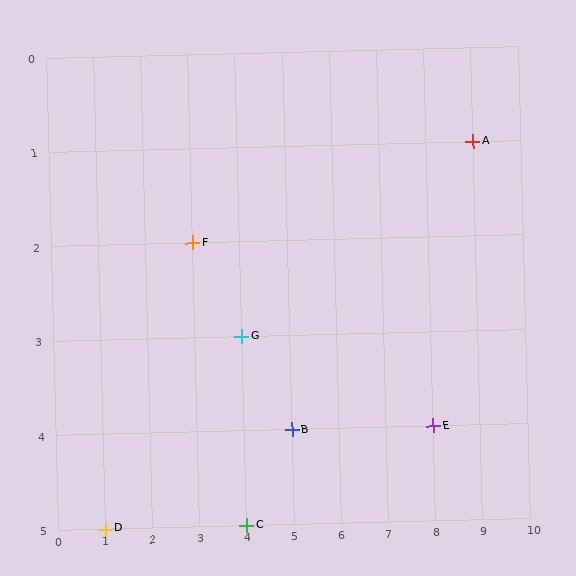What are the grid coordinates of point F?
Point F is at grid coordinates (3, 2).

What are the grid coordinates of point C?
Point C is at grid coordinates (4, 5).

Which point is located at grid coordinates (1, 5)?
Point D is at (1, 5).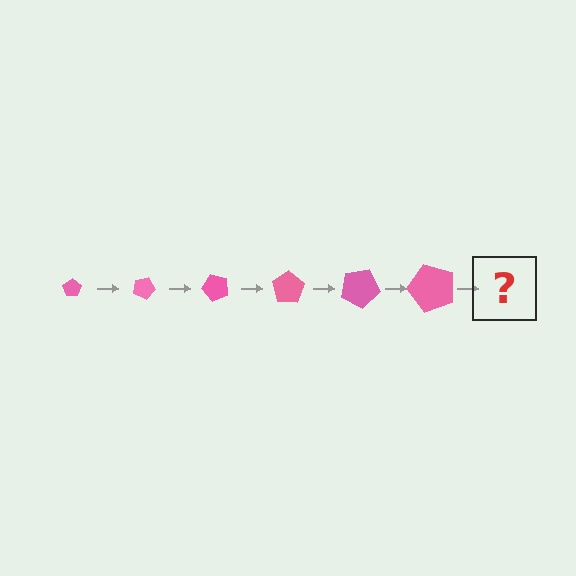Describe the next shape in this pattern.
It should be a pentagon, larger than the previous one and rotated 150 degrees from the start.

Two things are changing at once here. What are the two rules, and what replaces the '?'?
The two rules are that the pentagon grows larger each step and it rotates 25 degrees each step. The '?' should be a pentagon, larger than the previous one and rotated 150 degrees from the start.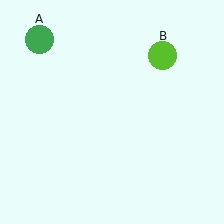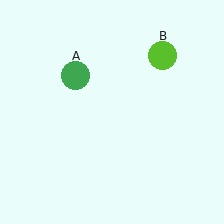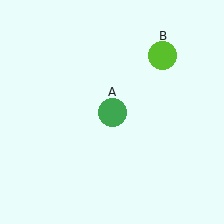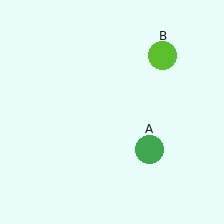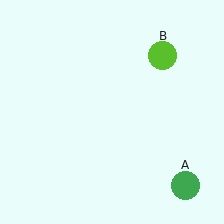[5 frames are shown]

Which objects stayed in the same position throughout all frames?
Lime circle (object B) remained stationary.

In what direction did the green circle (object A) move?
The green circle (object A) moved down and to the right.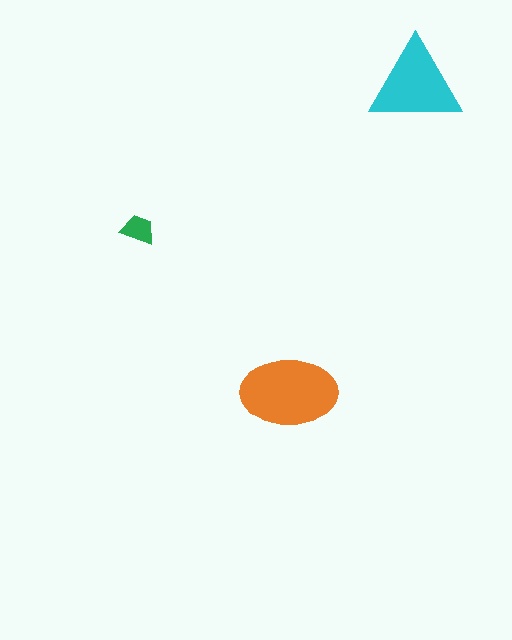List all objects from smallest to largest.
The green trapezoid, the cyan triangle, the orange ellipse.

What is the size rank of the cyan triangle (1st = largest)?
2nd.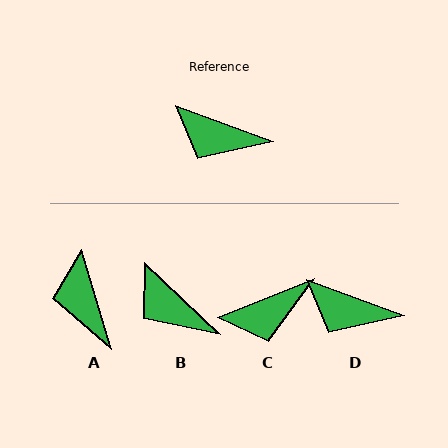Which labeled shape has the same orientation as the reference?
D.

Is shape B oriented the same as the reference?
No, it is off by about 24 degrees.